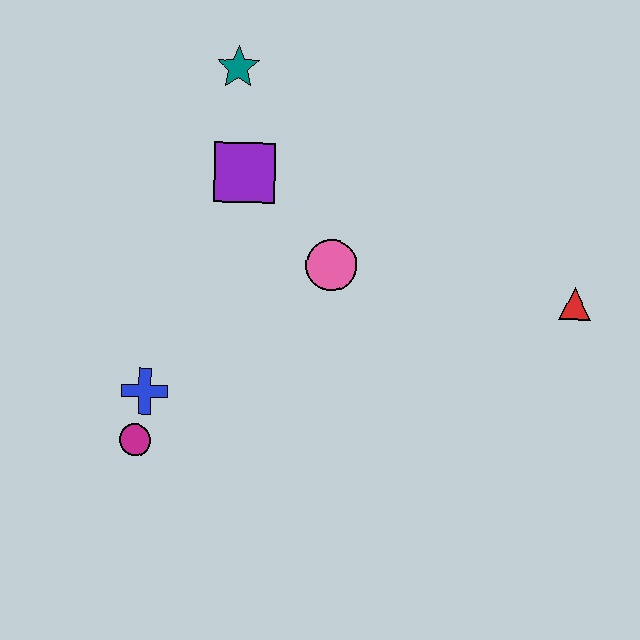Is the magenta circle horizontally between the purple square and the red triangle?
No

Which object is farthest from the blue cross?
The red triangle is farthest from the blue cross.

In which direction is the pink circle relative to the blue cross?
The pink circle is to the right of the blue cross.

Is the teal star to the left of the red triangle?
Yes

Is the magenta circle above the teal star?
No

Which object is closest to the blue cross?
The magenta circle is closest to the blue cross.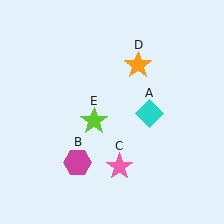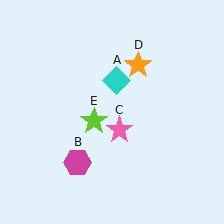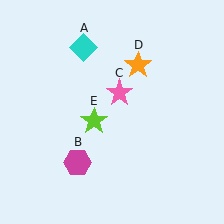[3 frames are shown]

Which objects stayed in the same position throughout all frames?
Magenta hexagon (object B) and orange star (object D) and lime star (object E) remained stationary.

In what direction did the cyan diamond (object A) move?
The cyan diamond (object A) moved up and to the left.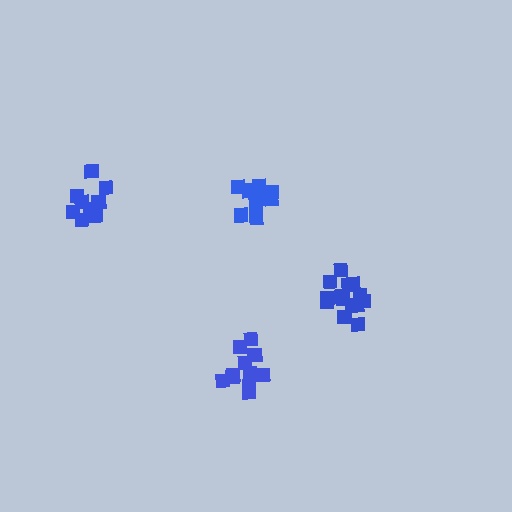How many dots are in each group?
Group 1: 10 dots, Group 2: 15 dots, Group 3: 12 dots, Group 4: 11 dots (48 total).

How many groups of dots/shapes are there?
There are 4 groups.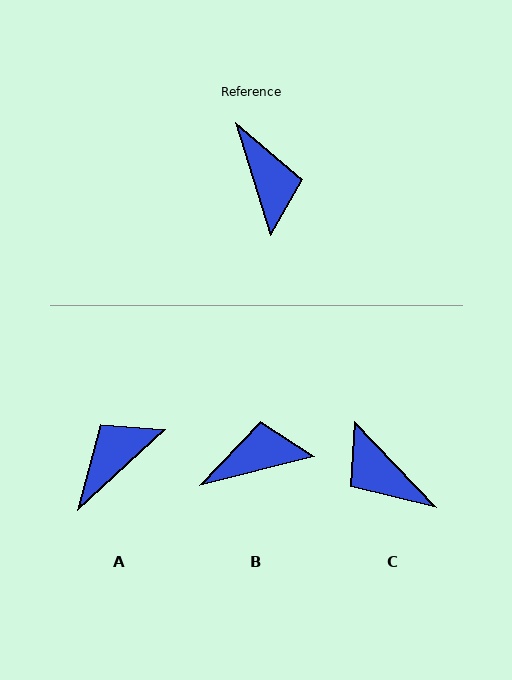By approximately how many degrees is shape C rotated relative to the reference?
Approximately 154 degrees clockwise.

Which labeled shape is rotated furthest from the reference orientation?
C, about 154 degrees away.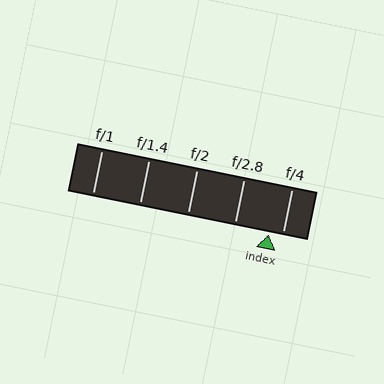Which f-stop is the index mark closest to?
The index mark is closest to f/4.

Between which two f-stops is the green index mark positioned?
The index mark is between f/2.8 and f/4.